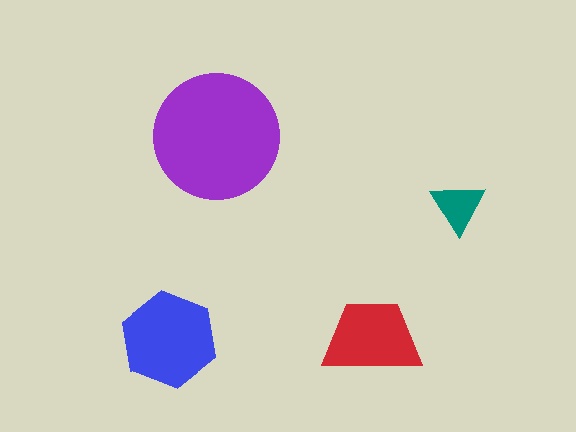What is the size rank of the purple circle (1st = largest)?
1st.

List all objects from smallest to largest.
The teal triangle, the red trapezoid, the blue hexagon, the purple circle.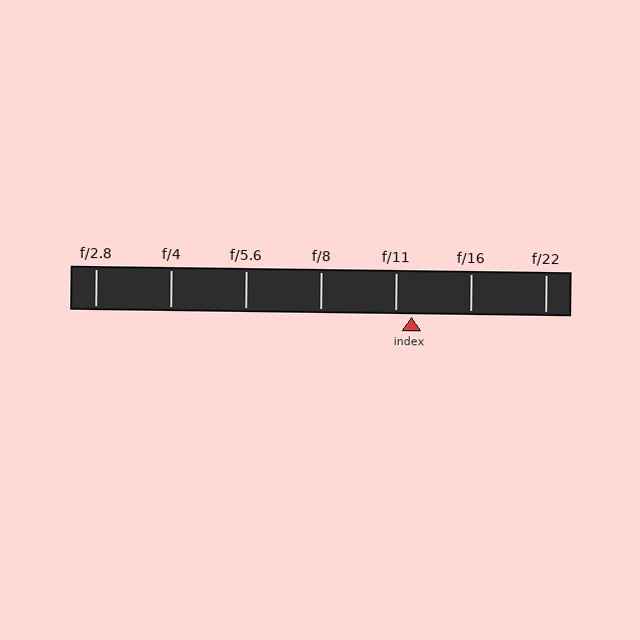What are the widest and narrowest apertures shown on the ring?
The widest aperture shown is f/2.8 and the narrowest is f/22.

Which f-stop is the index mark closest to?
The index mark is closest to f/11.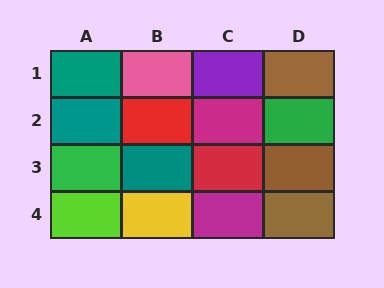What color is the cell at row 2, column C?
Magenta.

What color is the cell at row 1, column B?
Pink.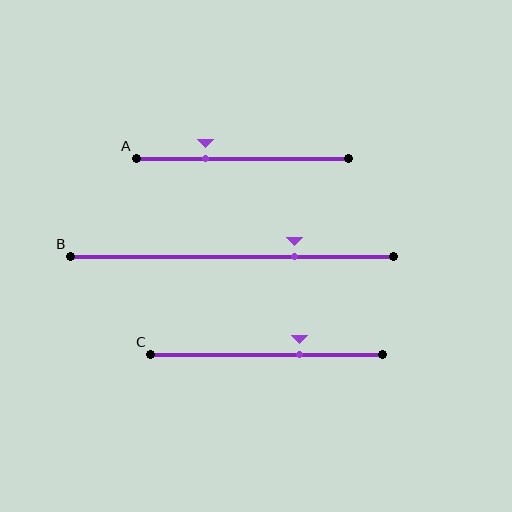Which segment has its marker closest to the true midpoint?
Segment C has its marker closest to the true midpoint.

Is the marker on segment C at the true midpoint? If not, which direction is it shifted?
No, the marker on segment C is shifted to the right by about 14% of the segment length.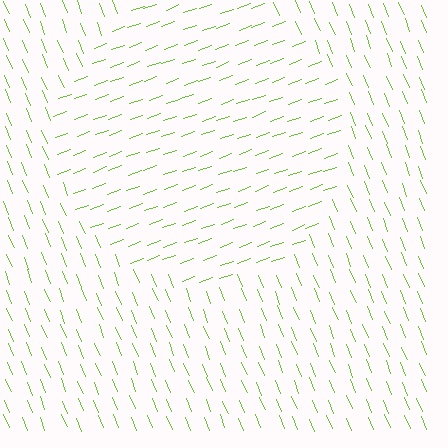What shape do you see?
I see a circle.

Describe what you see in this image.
The image is filled with small lime line segments. A circle region in the image has lines oriented differently from the surrounding lines, creating a visible texture boundary.